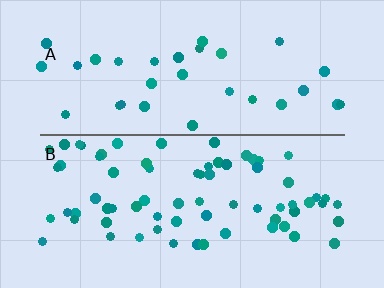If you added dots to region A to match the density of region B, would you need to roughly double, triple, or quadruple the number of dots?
Approximately double.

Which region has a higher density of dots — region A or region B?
B (the bottom).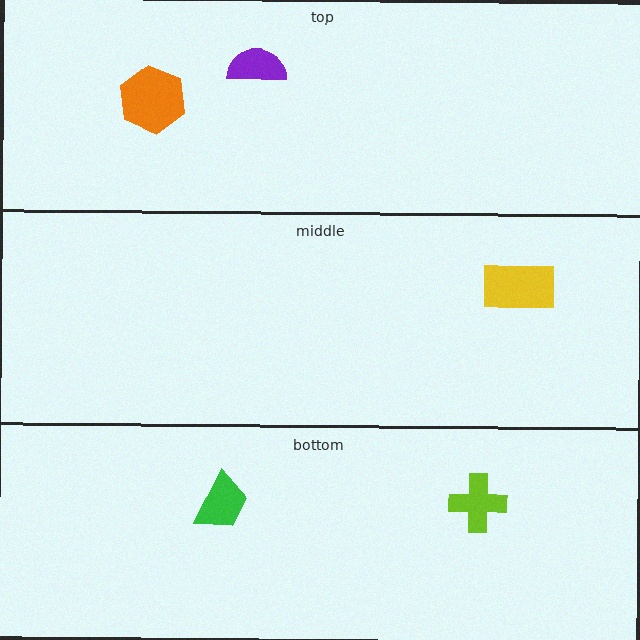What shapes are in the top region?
The orange hexagon, the purple semicircle.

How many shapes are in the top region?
2.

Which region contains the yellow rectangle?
The middle region.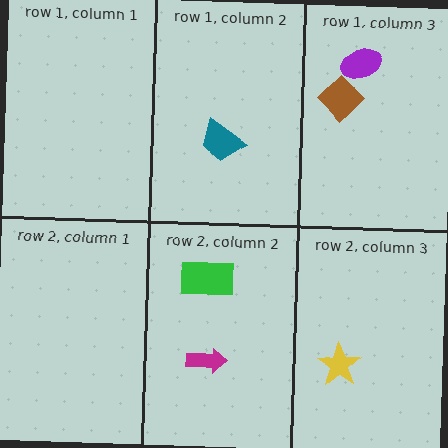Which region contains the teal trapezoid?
The row 1, column 2 region.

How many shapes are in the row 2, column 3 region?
1.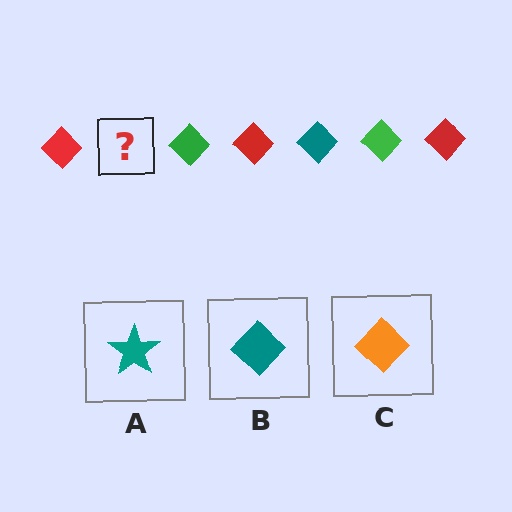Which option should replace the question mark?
Option B.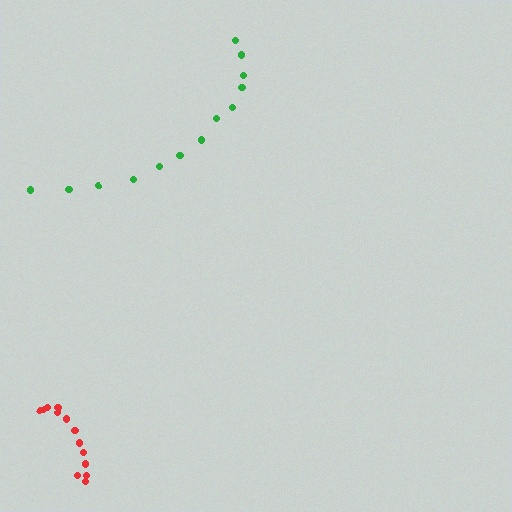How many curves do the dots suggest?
There are 2 distinct paths.